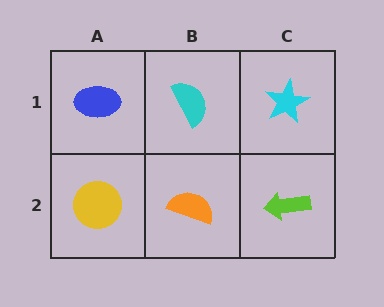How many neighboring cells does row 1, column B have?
3.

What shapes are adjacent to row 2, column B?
A cyan semicircle (row 1, column B), a yellow circle (row 2, column A), a lime arrow (row 2, column C).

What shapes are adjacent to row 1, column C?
A lime arrow (row 2, column C), a cyan semicircle (row 1, column B).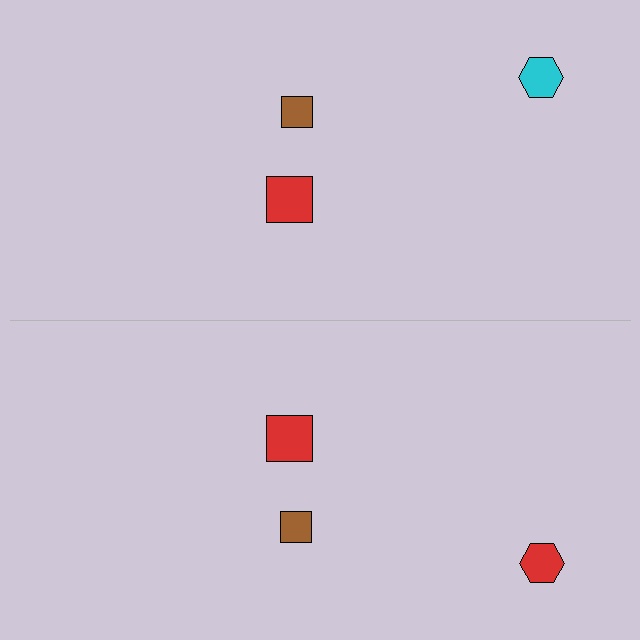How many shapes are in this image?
There are 6 shapes in this image.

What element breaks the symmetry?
The red hexagon on the bottom side breaks the symmetry — its mirror counterpart is cyan.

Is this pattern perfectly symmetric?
No, the pattern is not perfectly symmetric. The red hexagon on the bottom side breaks the symmetry — its mirror counterpart is cyan.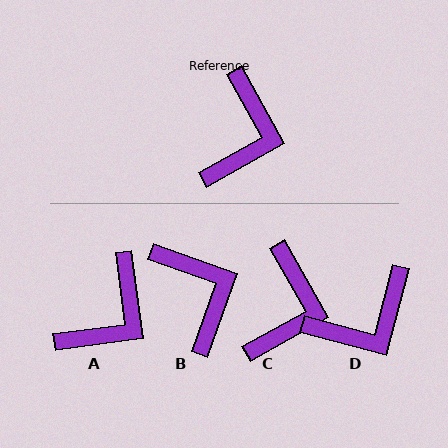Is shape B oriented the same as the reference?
No, it is off by about 41 degrees.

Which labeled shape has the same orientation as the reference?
C.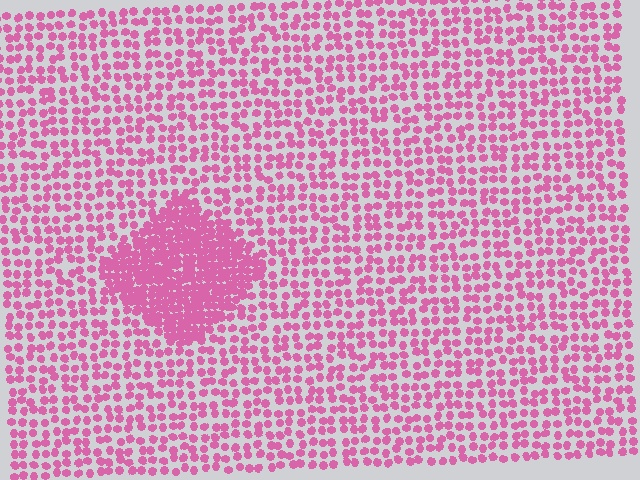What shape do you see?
I see a diamond.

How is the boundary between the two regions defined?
The boundary is defined by a change in element density (approximately 2.4x ratio). All elements are the same color, size, and shape.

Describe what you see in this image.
The image contains small pink elements arranged at two different densities. A diamond-shaped region is visible where the elements are more densely packed than the surrounding area.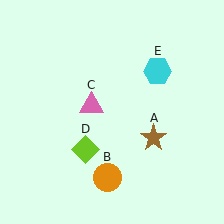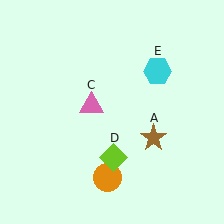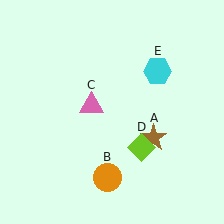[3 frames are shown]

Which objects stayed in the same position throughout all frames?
Brown star (object A) and orange circle (object B) and pink triangle (object C) and cyan hexagon (object E) remained stationary.